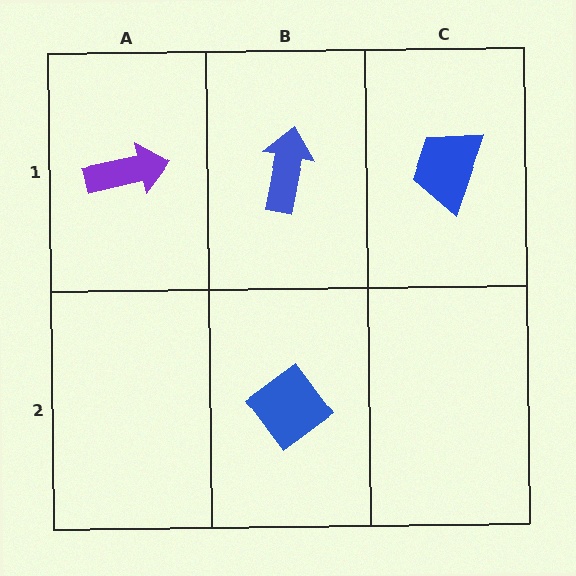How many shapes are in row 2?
1 shape.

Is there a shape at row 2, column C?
No, that cell is empty.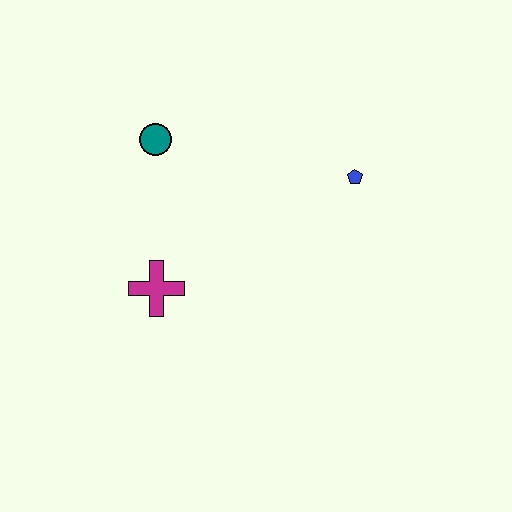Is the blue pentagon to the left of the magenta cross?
No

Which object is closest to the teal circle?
The magenta cross is closest to the teal circle.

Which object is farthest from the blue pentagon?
The magenta cross is farthest from the blue pentagon.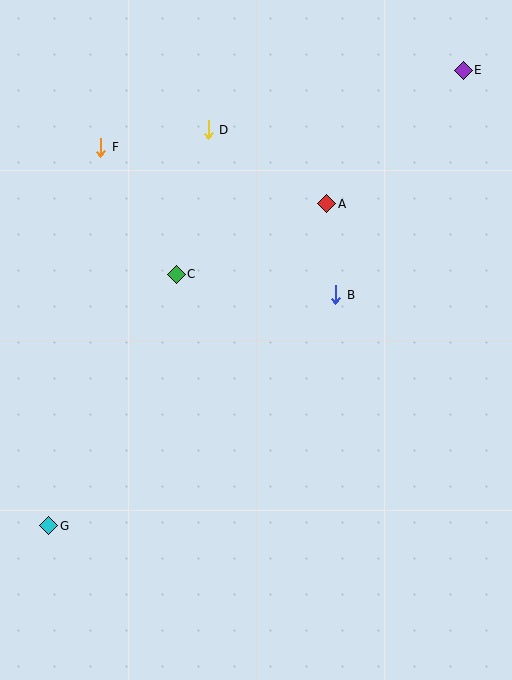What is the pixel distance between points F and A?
The distance between F and A is 233 pixels.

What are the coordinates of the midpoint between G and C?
The midpoint between G and C is at (113, 400).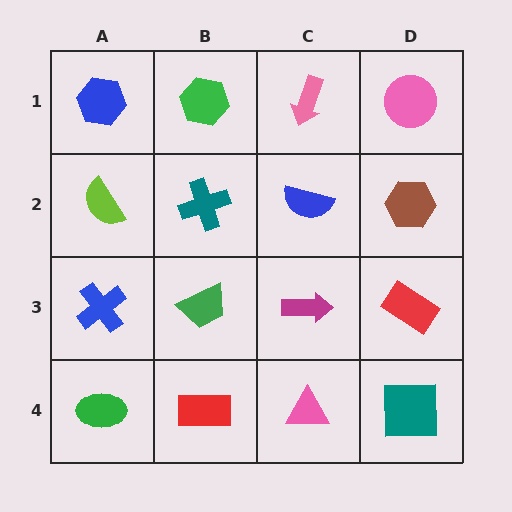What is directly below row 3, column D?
A teal square.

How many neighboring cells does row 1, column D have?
2.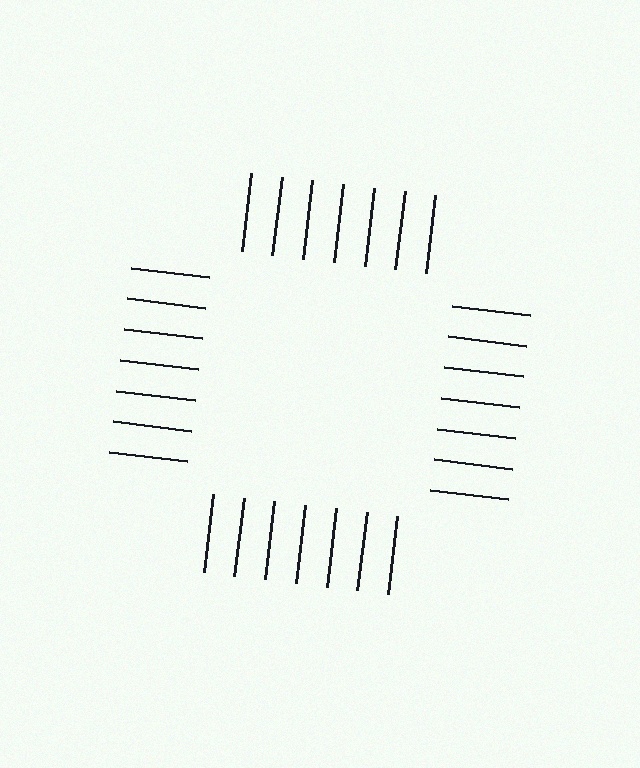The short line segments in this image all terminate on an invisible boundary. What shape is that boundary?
An illusory square — the line segments terminate on its edges but no continuous stroke is drawn.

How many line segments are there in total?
28 — 7 along each of the 4 edges.